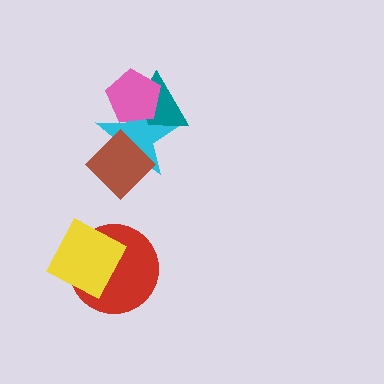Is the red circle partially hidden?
Yes, it is partially covered by another shape.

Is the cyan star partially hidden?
Yes, it is partially covered by another shape.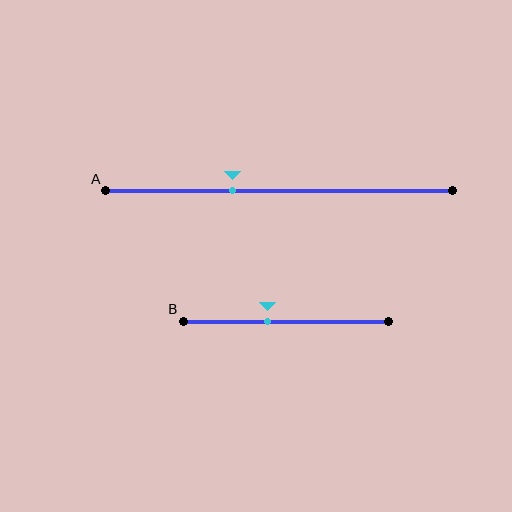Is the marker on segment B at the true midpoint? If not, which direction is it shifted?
No, the marker on segment B is shifted to the left by about 9% of the segment length.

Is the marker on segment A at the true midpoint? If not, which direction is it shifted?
No, the marker on segment A is shifted to the left by about 13% of the segment length.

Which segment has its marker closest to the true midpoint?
Segment B has its marker closest to the true midpoint.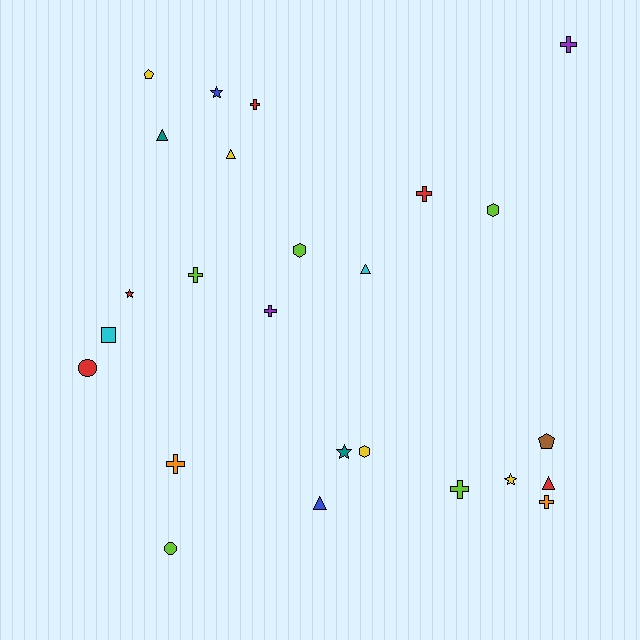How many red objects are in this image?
There are 5 red objects.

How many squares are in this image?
There is 1 square.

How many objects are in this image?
There are 25 objects.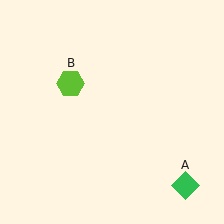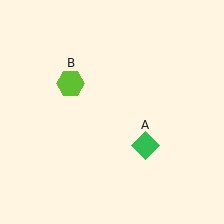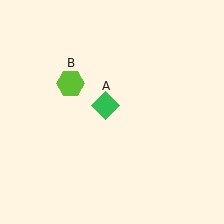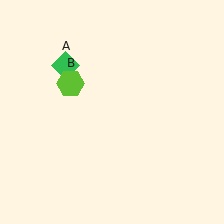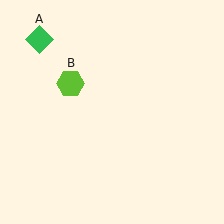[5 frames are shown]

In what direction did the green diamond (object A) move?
The green diamond (object A) moved up and to the left.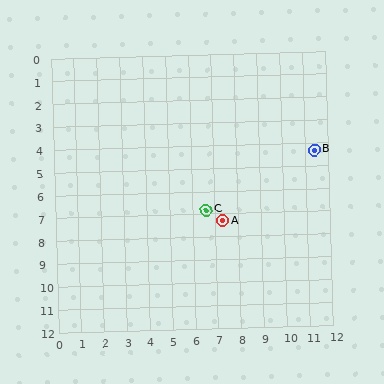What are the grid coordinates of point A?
Point A is at approximately (7.3, 7.3).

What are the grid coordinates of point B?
Point B is at approximately (11.4, 4.3).